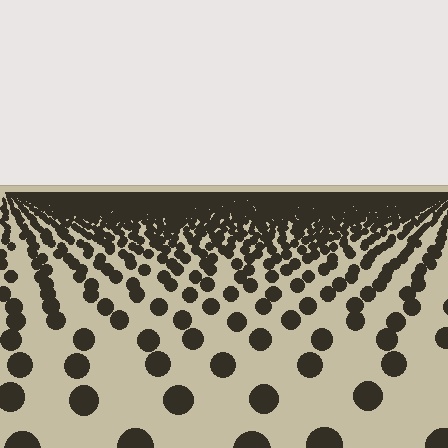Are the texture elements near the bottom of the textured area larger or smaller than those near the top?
Larger. Near the bottom, elements are closer to the viewer and appear at a bigger on-screen size.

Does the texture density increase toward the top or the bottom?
Density increases toward the top.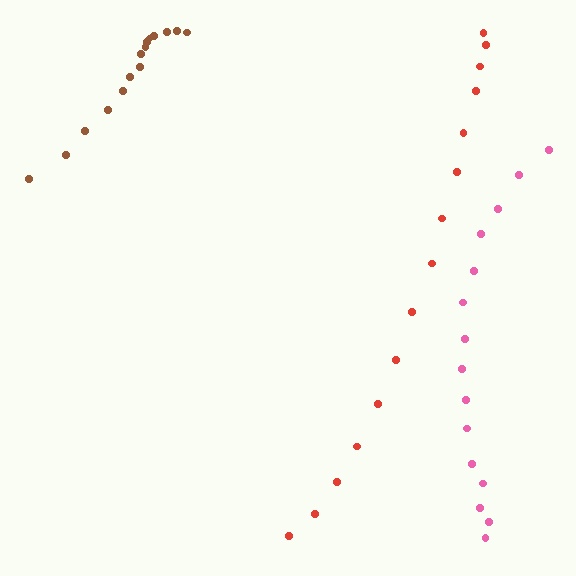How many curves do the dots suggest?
There are 3 distinct paths.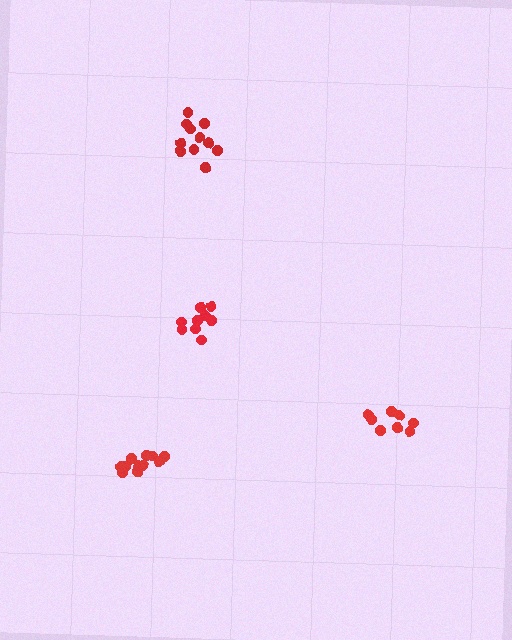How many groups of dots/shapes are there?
There are 4 groups.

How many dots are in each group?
Group 1: 11 dots, Group 2: 9 dots, Group 3: 11 dots, Group 4: 8 dots (39 total).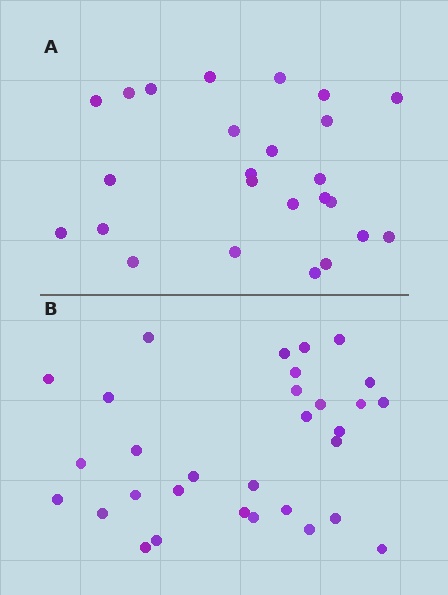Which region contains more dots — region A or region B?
Region B (the bottom region) has more dots.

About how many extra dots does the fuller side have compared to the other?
Region B has about 6 more dots than region A.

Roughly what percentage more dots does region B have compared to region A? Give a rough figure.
About 25% more.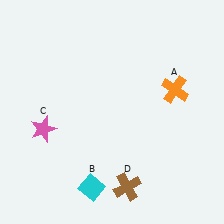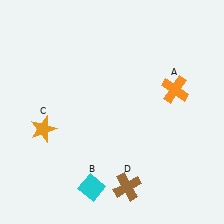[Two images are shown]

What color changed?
The star (C) changed from pink in Image 1 to orange in Image 2.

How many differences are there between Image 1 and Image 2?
There is 1 difference between the two images.